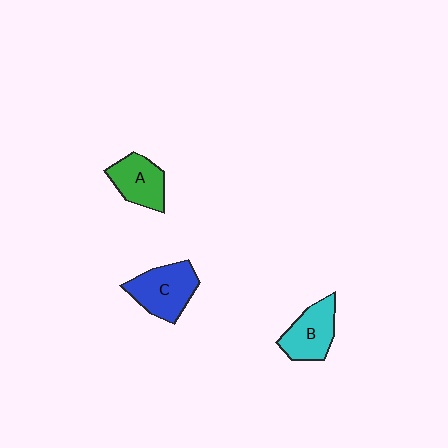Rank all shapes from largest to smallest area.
From largest to smallest: C (blue), B (cyan), A (green).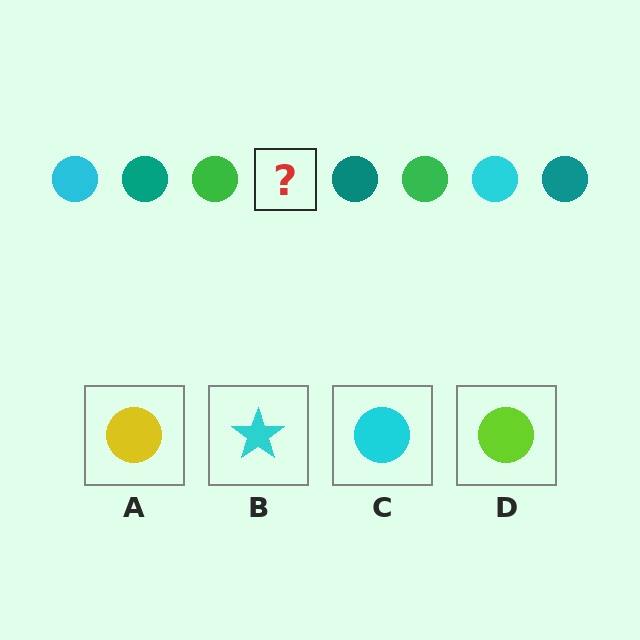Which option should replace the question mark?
Option C.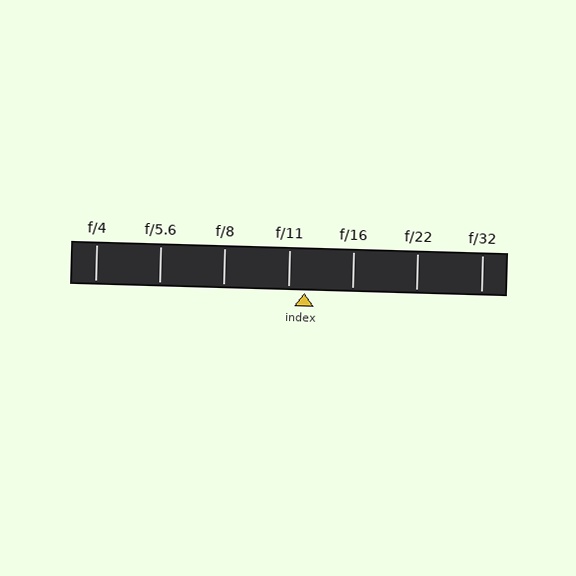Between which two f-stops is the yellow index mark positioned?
The index mark is between f/11 and f/16.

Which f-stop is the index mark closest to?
The index mark is closest to f/11.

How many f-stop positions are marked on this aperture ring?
There are 7 f-stop positions marked.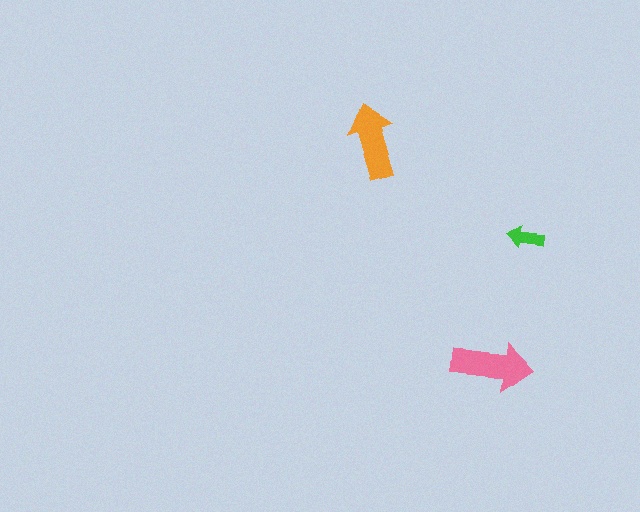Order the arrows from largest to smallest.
the pink one, the orange one, the green one.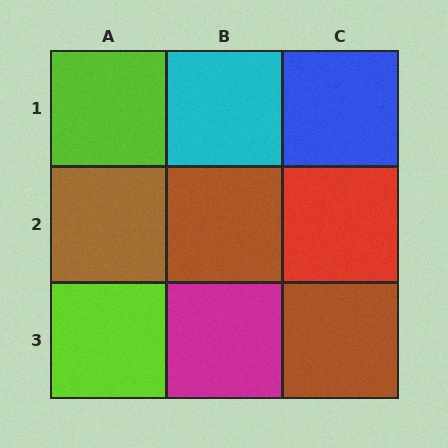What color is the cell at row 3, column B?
Magenta.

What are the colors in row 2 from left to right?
Brown, brown, red.